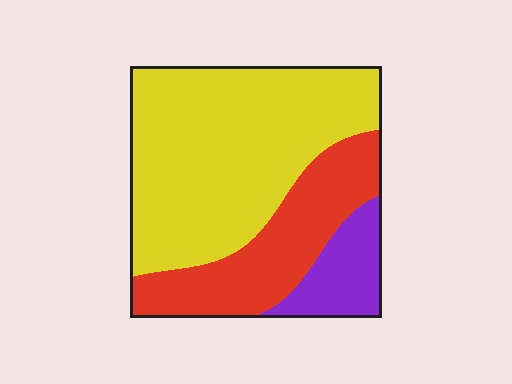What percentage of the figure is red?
Red takes up about one quarter (1/4) of the figure.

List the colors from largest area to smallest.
From largest to smallest: yellow, red, purple.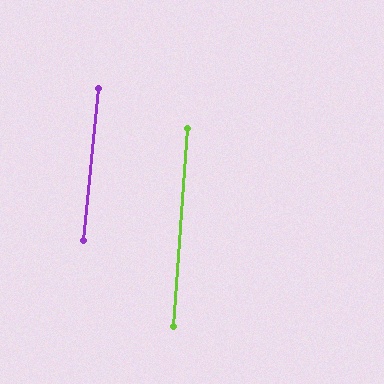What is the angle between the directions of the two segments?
Approximately 2 degrees.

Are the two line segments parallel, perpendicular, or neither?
Parallel — their directions differ by only 1.7°.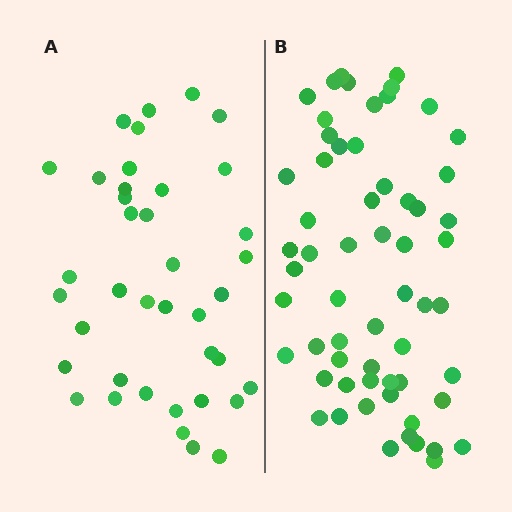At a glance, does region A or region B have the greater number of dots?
Region B (the right region) has more dots.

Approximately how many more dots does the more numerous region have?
Region B has approximately 20 more dots than region A.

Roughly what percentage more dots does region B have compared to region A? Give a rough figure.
About 55% more.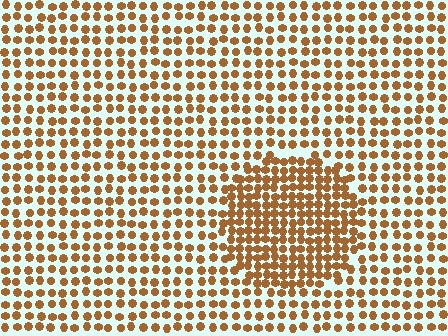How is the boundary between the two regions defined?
The boundary is defined by a change in element density (approximately 1.7x ratio). All elements are the same color, size, and shape.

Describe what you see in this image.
The image contains small brown elements arranged at two different densities. A circle-shaped region is visible where the elements are more densely packed than the surrounding area.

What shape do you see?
I see a circle.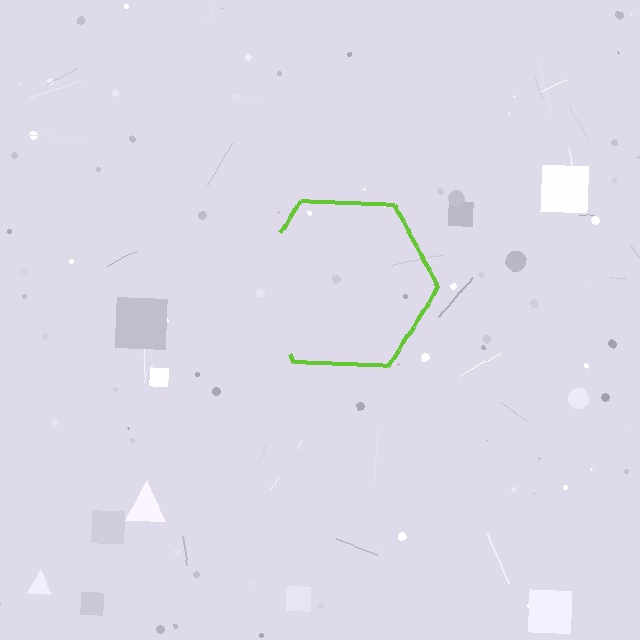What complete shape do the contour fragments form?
The contour fragments form a hexagon.